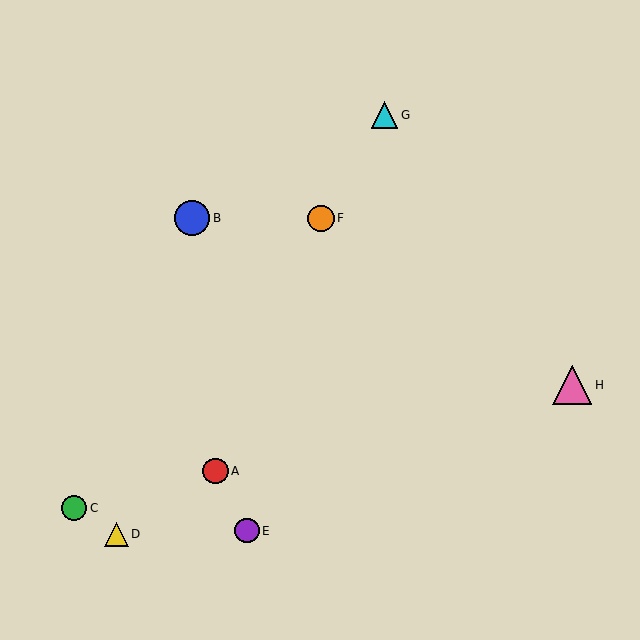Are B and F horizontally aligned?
Yes, both are at y≈218.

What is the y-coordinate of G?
Object G is at y≈115.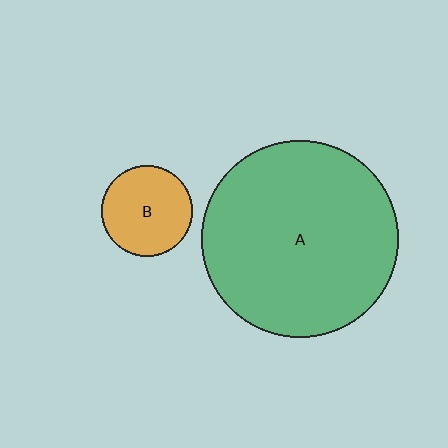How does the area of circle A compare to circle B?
Approximately 4.7 times.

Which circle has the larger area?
Circle A (green).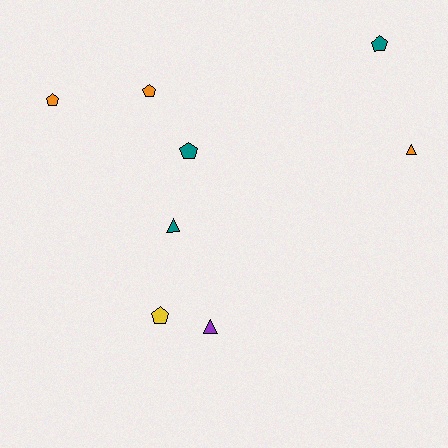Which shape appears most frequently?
Pentagon, with 5 objects.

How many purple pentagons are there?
There are no purple pentagons.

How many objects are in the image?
There are 8 objects.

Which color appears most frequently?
Orange, with 3 objects.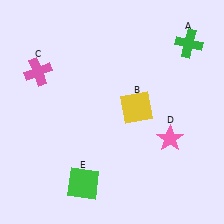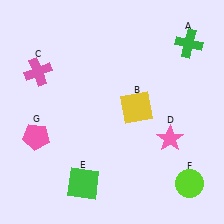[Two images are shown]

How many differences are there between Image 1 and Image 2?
There are 2 differences between the two images.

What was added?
A lime circle (F), a pink pentagon (G) were added in Image 2.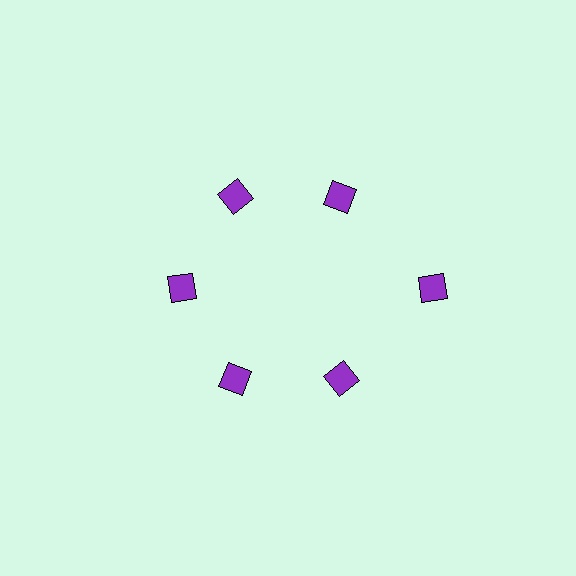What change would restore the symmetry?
The symmetry would be restored by moving it inward, back onto the ring so that all 6 diamonds sit at equal angles and equal distance from the center.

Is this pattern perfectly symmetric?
No. The 6 purple diamonds are arranged in a ring, but one element near the 3 o'clock position is pushed outward from the center, breaking the 6-fold rotational symmetry.